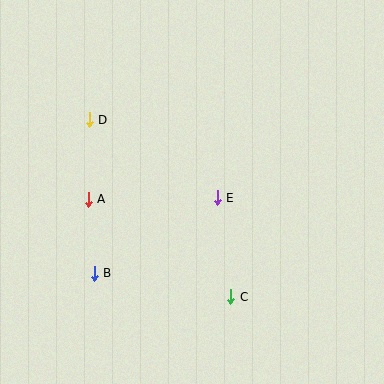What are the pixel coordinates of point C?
Point C is at (231, 297).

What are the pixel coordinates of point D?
Point D is at (89, 120).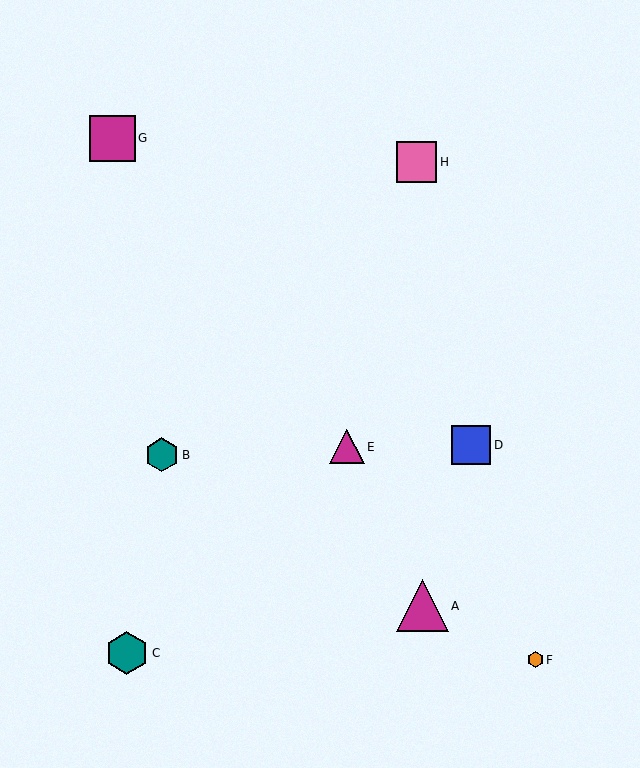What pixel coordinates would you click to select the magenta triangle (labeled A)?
Click at (422, 606) to select the magenta triangle A.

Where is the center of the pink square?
The center of the pink square is at (417, 162).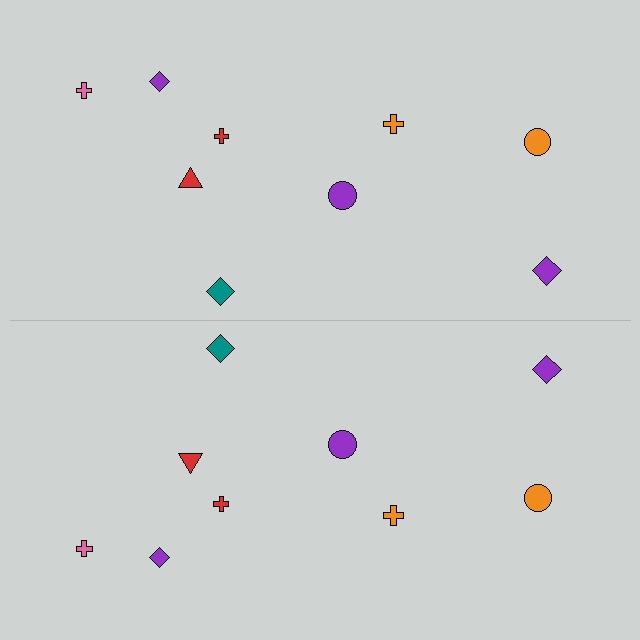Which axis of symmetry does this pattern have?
The pattern has a horizontal axis of symmetry running through the center of the image.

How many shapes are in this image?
There are 18 shapes in this image.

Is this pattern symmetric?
Yes, this pattern has bilateral (reflection) symmetry.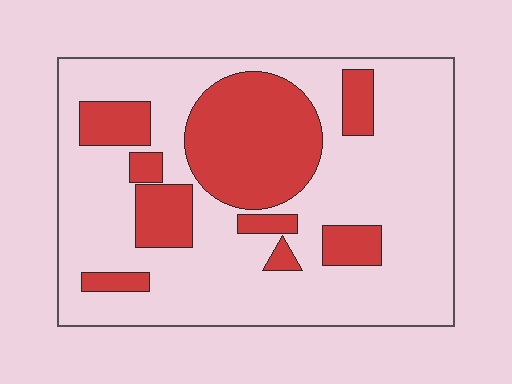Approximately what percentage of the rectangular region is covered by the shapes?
Approximately 30%.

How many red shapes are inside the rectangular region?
9.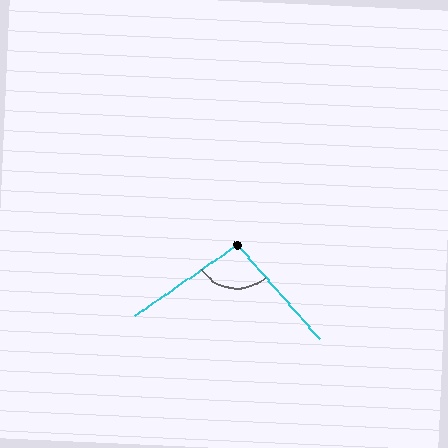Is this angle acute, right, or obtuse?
It is obtuse.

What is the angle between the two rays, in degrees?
Approximately 97 degrees.